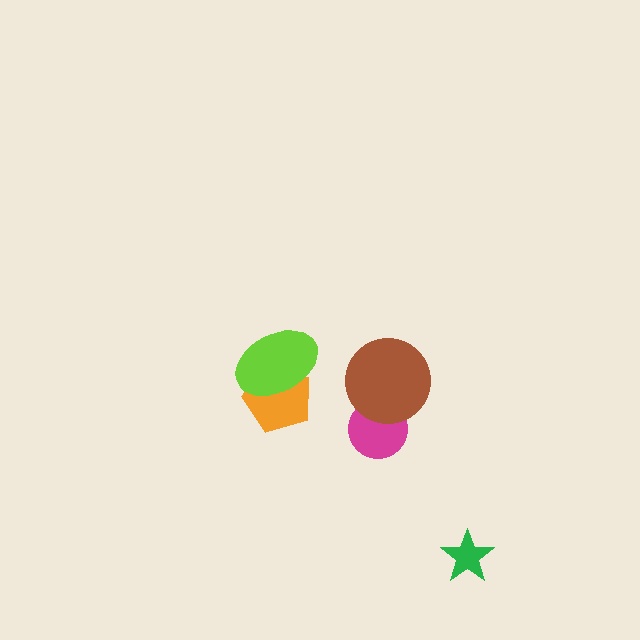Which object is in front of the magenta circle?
The brown circle is in front of the magenta circle.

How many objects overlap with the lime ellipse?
1 object overlaps with the lime ellipse.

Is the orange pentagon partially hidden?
Yes, it is partially covered by another shape.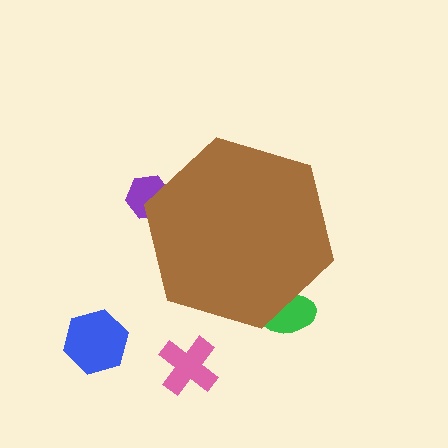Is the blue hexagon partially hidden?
No, the blue hexagon is fully visible.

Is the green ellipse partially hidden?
Yes, the green ellipse is partially hidden behind the brown hexagon.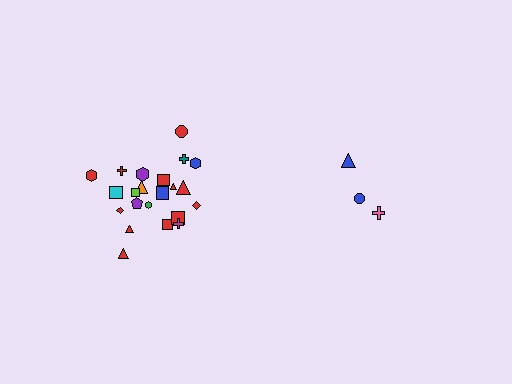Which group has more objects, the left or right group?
The left group.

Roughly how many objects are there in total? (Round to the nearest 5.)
Roughly 25 objects in total.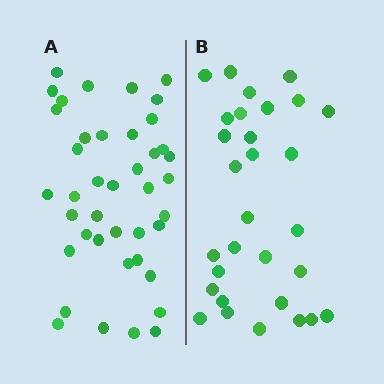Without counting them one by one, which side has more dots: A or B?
Region A (the left region) has more dots.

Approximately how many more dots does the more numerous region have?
Region A has roughly 12 or so more dots than region B.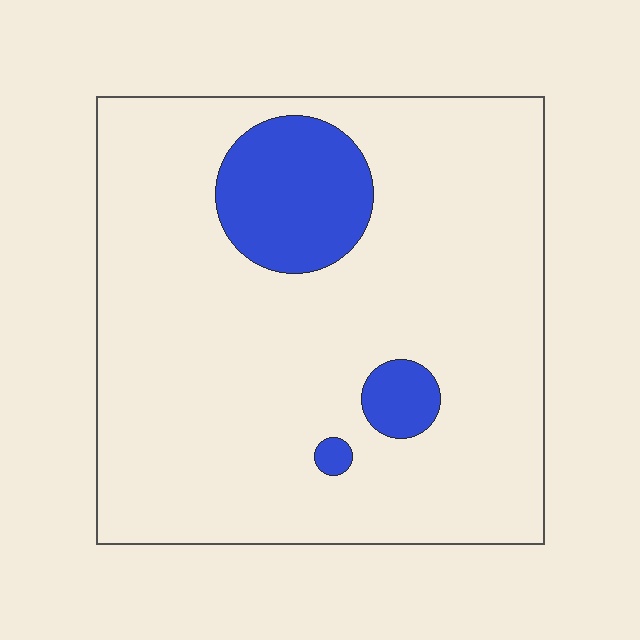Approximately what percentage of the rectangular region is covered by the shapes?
Approximately 15%.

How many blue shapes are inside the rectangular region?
3.